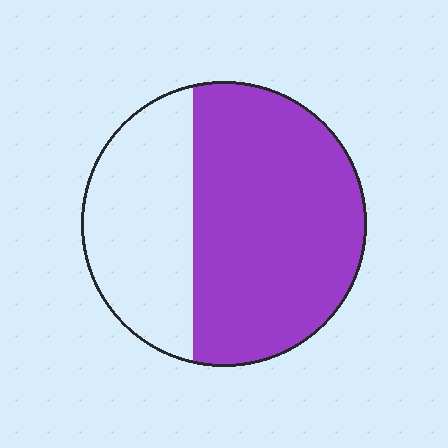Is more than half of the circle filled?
Yes.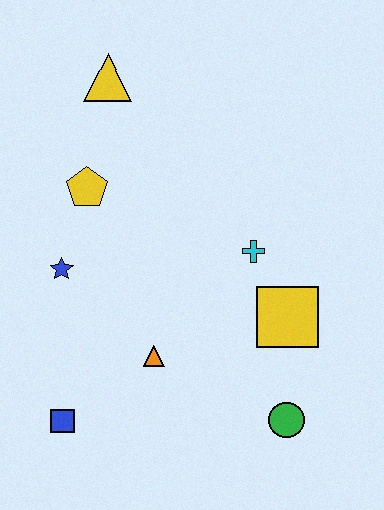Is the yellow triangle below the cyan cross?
No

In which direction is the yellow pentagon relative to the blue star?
The yellow pentagon is above the blue star.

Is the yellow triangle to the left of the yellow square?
Yes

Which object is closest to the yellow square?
The cyan cross is closest to the yellow square.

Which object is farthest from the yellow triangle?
The green circle is farthest from the yellow triangle.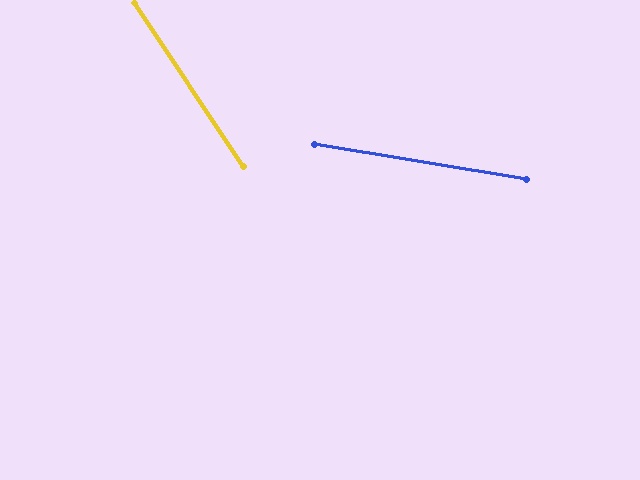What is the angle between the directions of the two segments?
Approximately 47 degrees.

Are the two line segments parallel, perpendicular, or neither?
Neither parallel nor perpendicular — they differ by about 47°.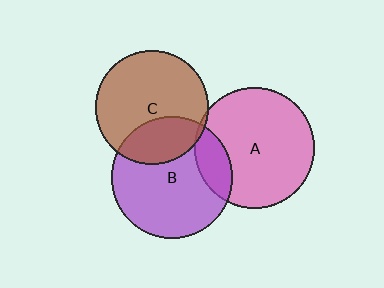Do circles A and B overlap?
Yes.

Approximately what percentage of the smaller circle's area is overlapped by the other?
Approximately 15%.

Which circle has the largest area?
Circle B (purple).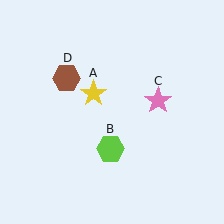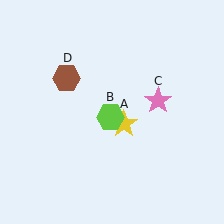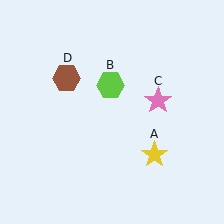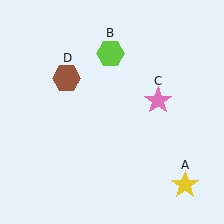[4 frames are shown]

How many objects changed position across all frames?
2 objects changed position: yellow star (object A), lime hexagon (object B).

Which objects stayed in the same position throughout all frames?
Pink star (object C) and brown hexagon (object D) remained stationary.